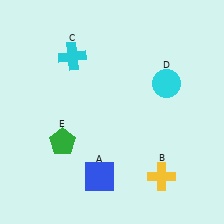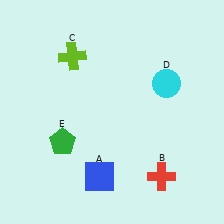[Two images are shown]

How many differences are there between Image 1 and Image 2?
There are 2 differences between the two images.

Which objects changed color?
B changed from yellow to red. C changed from cyan to lime.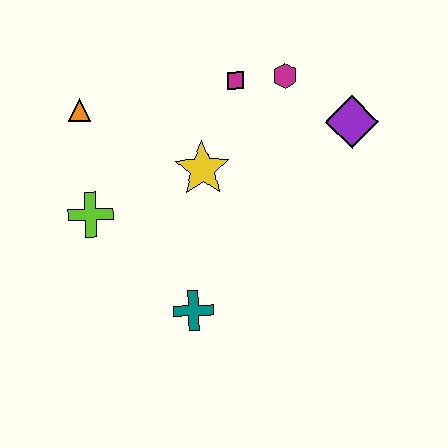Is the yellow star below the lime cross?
No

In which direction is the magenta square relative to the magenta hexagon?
The magenta square is to the left of the magenta hexagon.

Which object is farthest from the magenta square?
The teal cross is farthest from the magenta square.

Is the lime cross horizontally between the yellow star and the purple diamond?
No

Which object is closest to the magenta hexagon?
The magenta square is closest to the magenta hexagon.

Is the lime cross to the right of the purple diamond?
No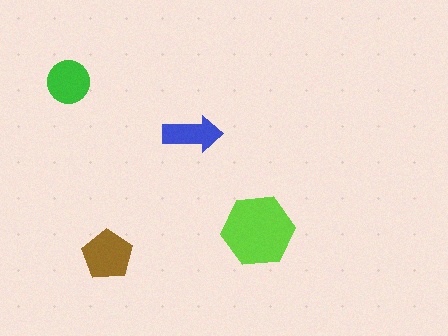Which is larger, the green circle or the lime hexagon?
The lime hexagon.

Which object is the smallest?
The blue arrow.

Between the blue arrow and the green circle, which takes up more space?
The green circle.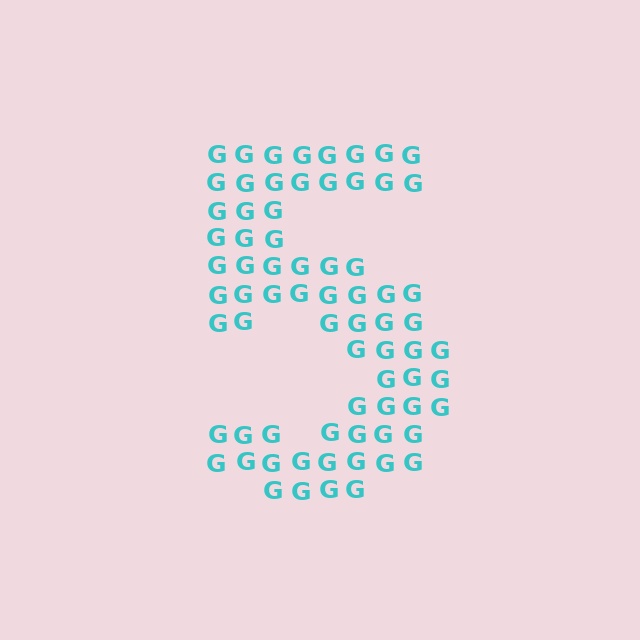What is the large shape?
The large shape is the digit 5.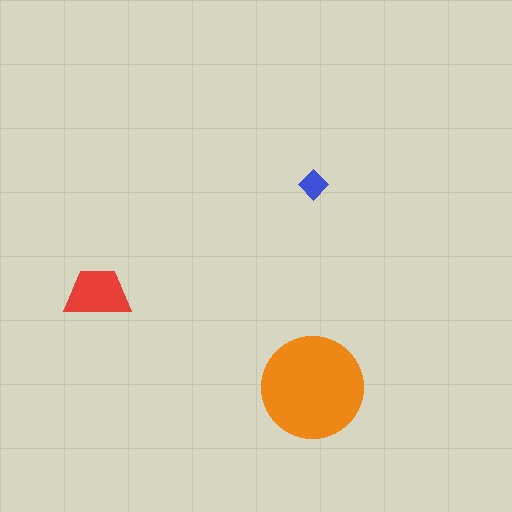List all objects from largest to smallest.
The orange circle, the red trapezoid, the blue diamond.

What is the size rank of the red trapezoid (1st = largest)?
2nd.